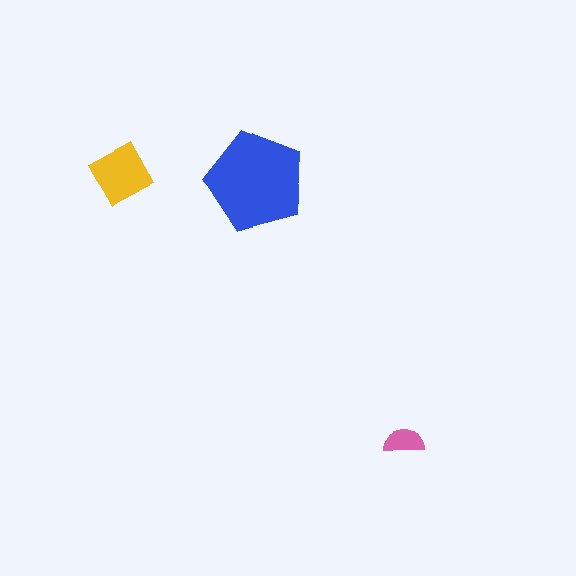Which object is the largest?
The blue pentagon.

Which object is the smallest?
The pink semicircle.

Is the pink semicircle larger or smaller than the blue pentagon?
Smaller.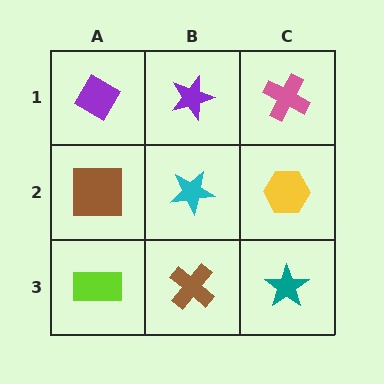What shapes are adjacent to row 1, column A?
A brown square (row 2, column A), a purple star (row 1, column B).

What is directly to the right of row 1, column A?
A purple star.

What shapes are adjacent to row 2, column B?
A purple star (row 1, column B), a brown cross (row 3, column B), a brown square (row 2, column A), a yellow hexagon (row 2, column C).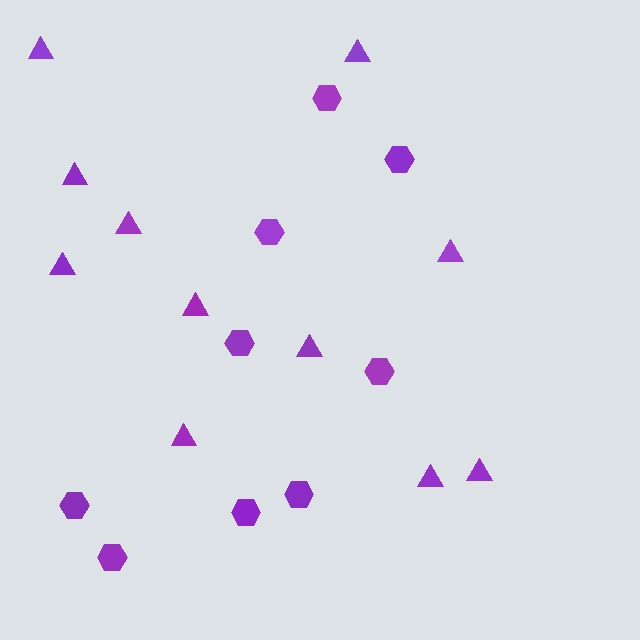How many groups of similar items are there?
There are 2 groups: one group of hexagons (9) and one group of triangles (11).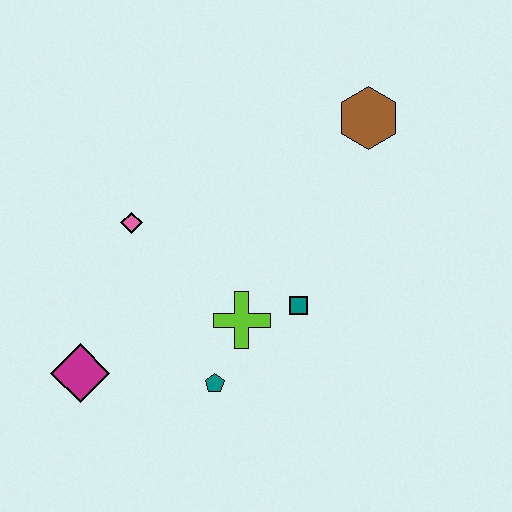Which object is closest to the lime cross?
The teal square is closest to the lime cross.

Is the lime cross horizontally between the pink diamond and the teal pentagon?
No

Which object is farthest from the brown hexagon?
The magenta diamond is farthest from the brown hexagon.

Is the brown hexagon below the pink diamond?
No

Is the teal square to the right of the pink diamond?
Yes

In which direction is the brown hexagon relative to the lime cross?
The brown hexagon is above the lime cross.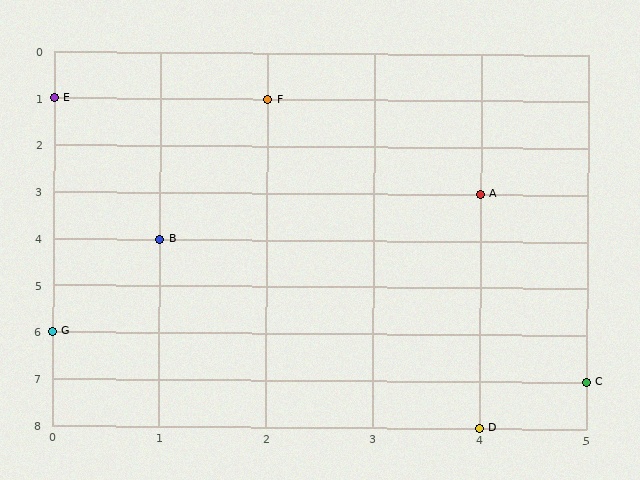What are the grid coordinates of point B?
Point B is at grid coordinates (1, 4).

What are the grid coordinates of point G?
Point G is at grid coordinates (0, 6).